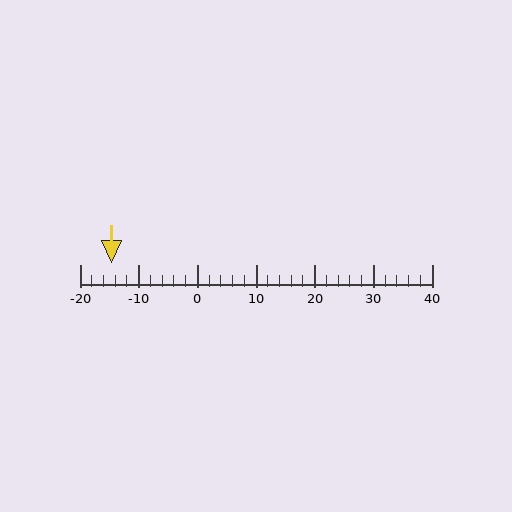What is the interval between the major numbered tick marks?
The major tick marks are spaced 10 units apart.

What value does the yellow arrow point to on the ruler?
The yellow arrow points to approximately -15.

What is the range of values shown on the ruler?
The ruler shows values from -20 to 40.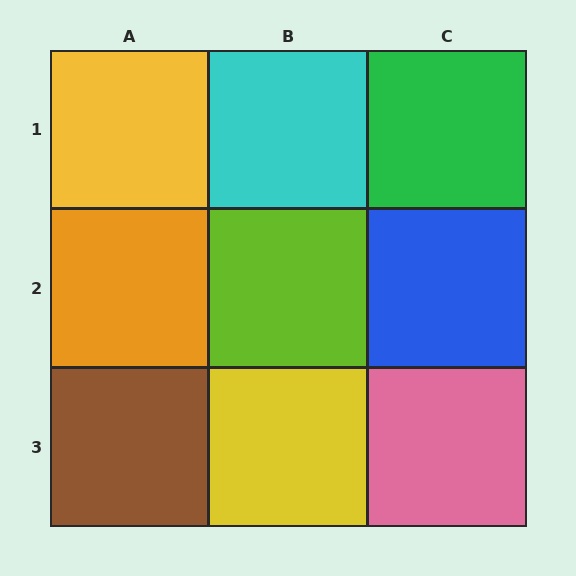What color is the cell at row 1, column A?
Yellow.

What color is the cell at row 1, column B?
Cyan.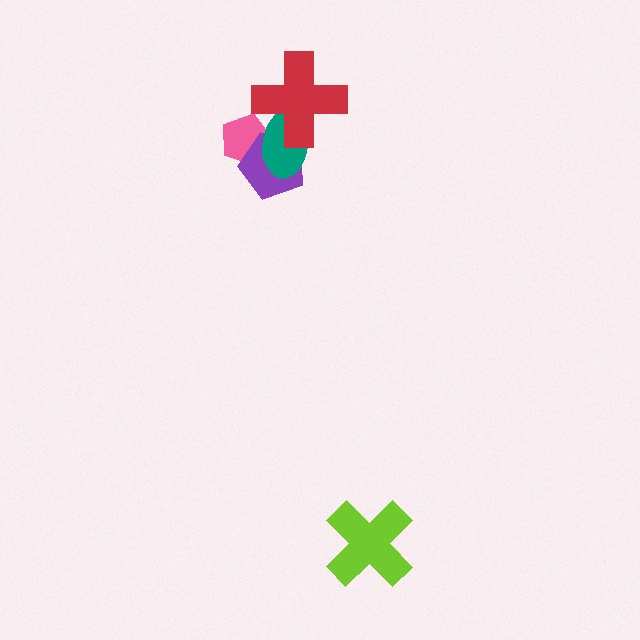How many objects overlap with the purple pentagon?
3 objects overlap with the purple pentagon.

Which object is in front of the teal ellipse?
The red cross is in front of the teal ellipse.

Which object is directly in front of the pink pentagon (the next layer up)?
The purple pentagon is directly in front of the pink pentagon.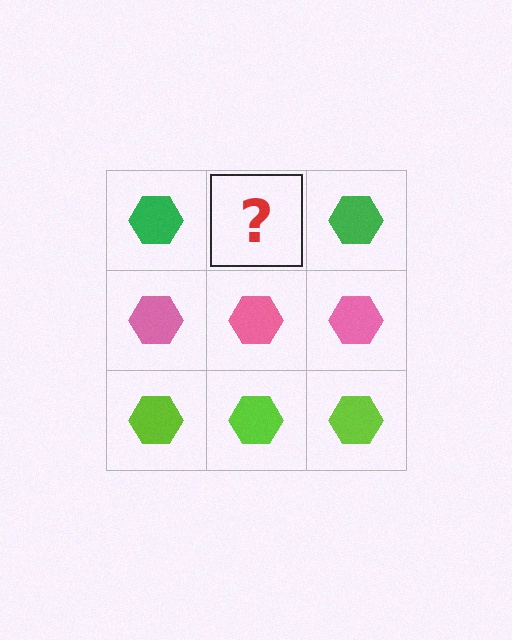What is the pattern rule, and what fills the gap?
The rule is that each row has a consistent color. The gap should be filled with a green hexagon.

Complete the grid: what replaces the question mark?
The question mark should be replaced with a green hexagon.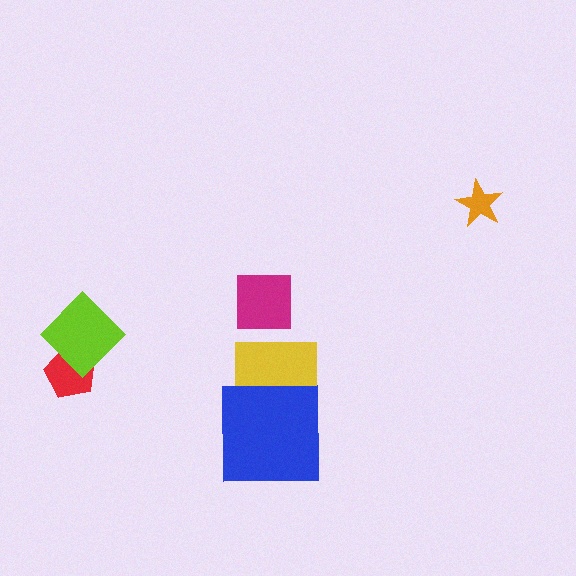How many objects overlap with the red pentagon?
1 object overlaps with the red pentagon.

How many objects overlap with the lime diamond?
1 object overlaps with the lime diamond.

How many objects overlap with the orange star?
0 objects overlap with the orange star.